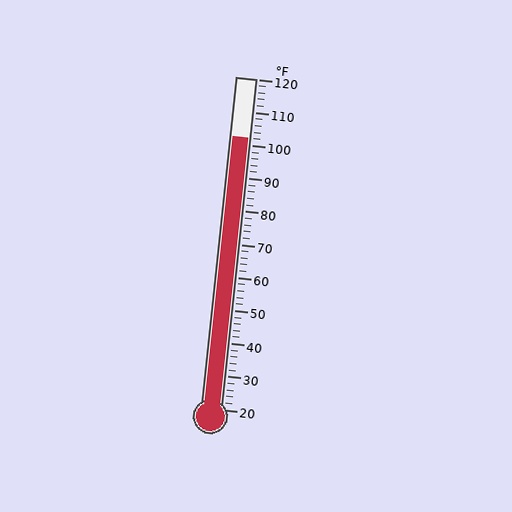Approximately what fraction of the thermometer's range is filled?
The thermometer is filled to approximately 80% of its range.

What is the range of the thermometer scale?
The thermometer scale ranges from 20°F to 120°F.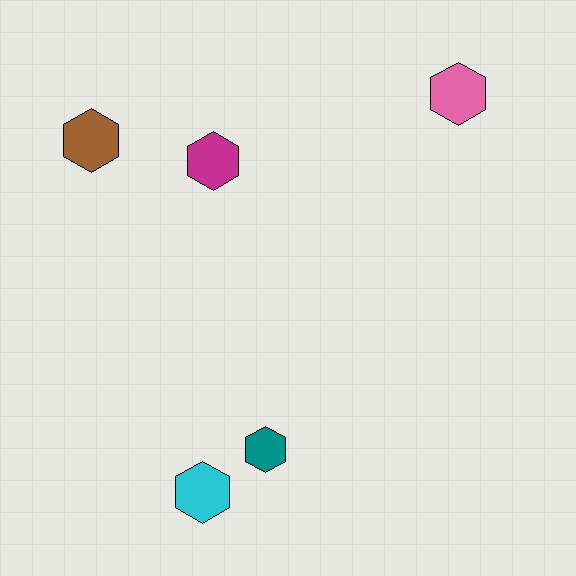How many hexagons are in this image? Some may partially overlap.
There are 5 hexagons.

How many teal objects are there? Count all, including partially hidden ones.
There is 1 teal object.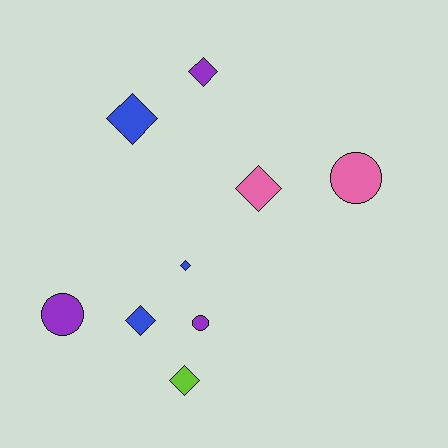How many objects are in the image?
There are 9 objects.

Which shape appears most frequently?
Diamond, with 6 objects.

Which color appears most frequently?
Purple, with 3 objects.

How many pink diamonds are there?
There is 1 pink diamond.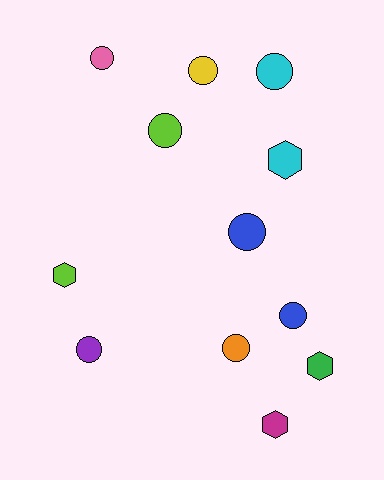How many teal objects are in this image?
There are no teal objects.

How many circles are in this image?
There are 8 circles.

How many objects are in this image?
There are 12 objects.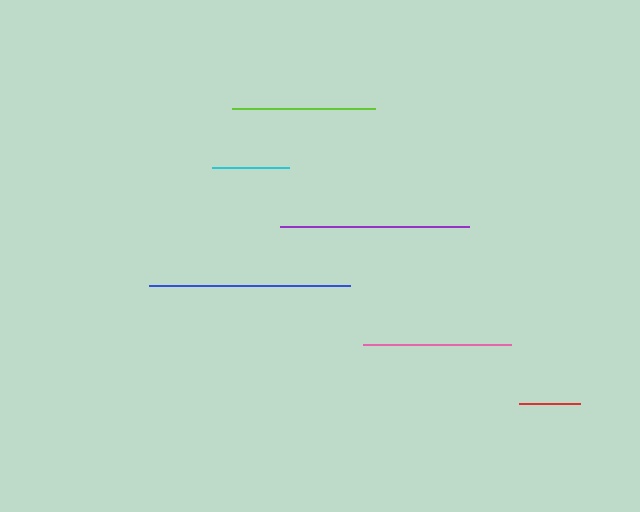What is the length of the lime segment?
The lime segment is approximately 143 pixels long.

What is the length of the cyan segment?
The cyan segment is approximately 77 pixels long.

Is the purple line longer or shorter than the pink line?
The purple line is longer than the pink line.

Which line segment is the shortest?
The red line is the shortest at approximately 60 pixels.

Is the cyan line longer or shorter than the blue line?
The blue line is longer than the cyan line.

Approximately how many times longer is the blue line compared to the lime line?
The blue line is approximately 1.4 times the length of the lime line.